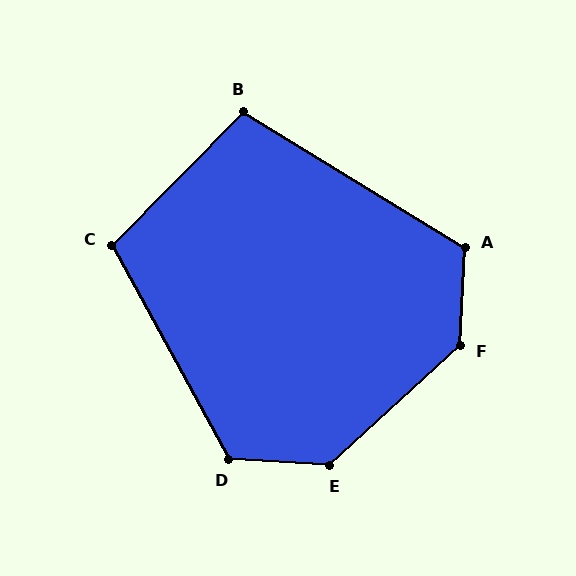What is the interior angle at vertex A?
Approximately 119 degrees (obtuse).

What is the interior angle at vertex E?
Approximately 135 degrees (obtuse).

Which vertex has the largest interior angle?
F, at approximately 135 degrees.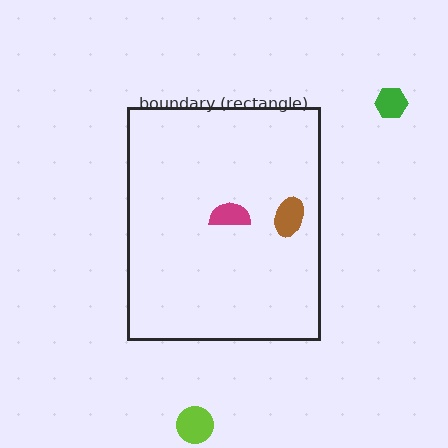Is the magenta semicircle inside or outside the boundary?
Inside.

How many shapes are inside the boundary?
2 inside, 2 outside.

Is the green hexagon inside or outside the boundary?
Outside.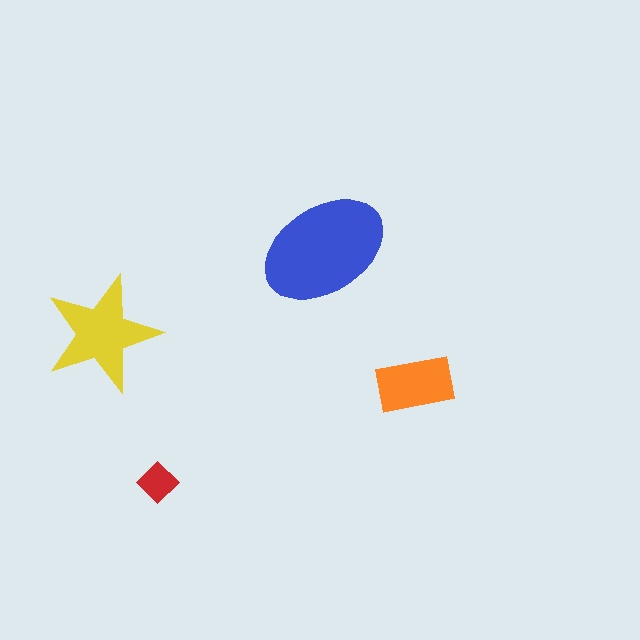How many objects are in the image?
There are 4 objects in the image.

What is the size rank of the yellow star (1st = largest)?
2nd.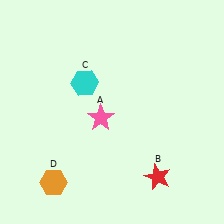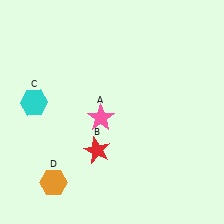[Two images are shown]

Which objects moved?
The objects that moved are: the red star (B), the cyan hexagon (C).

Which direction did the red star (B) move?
The red star (B) moved left.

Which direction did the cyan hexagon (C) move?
The cyan hexagon (C) moved left.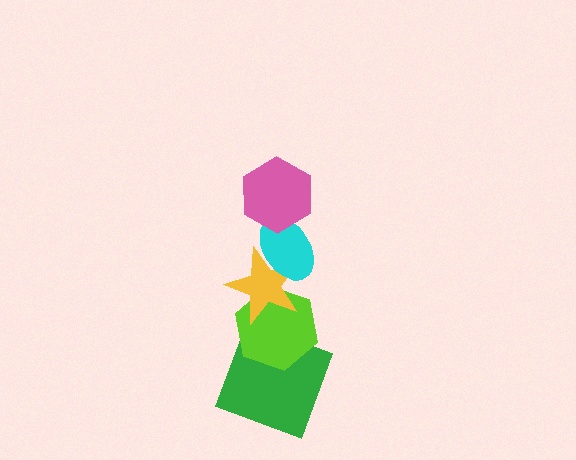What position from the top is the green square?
The green square is 5th from the top.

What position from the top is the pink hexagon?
The pink hexagon is 1st from the top.